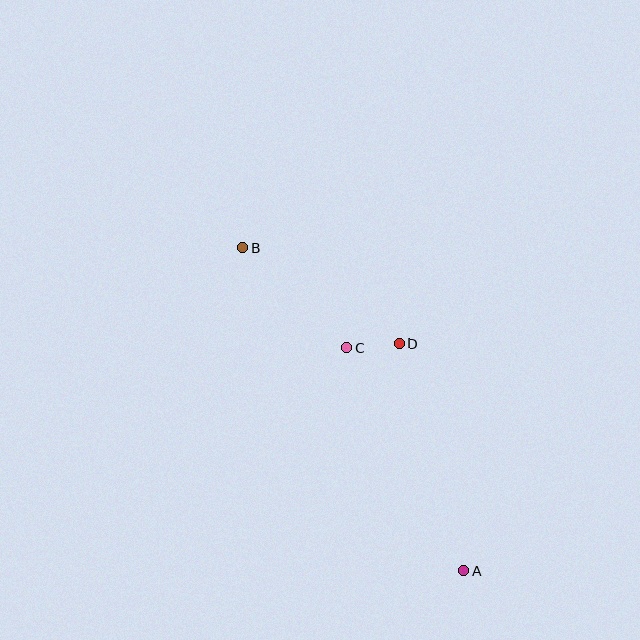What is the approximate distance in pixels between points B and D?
The distance between B and D is approximately 183 pixels.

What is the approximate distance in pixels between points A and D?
The distance between A and D is approximately 236 pixels.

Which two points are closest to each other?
Points C and D are closest to each other.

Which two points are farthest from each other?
Points A and B are farthest from each other.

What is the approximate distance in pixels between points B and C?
The distance between B and C is approximately 144 pixels.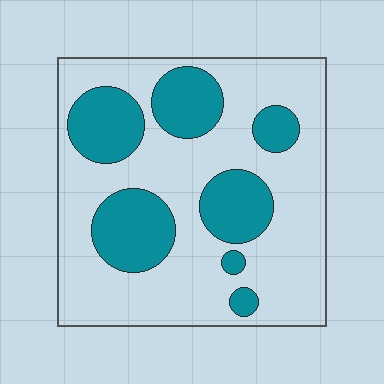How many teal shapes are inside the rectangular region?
7.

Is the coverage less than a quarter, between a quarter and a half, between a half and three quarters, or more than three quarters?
Between a quarter and a half.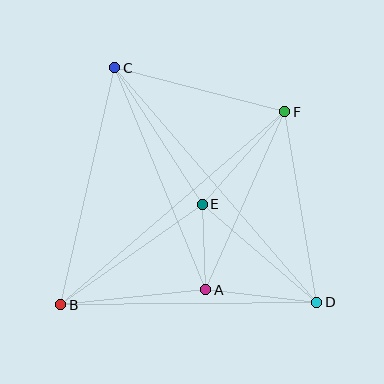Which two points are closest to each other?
Points A and E are closest to each other.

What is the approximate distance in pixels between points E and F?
The distance between E and F is approximately 124 pixels.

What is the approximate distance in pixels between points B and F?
The distance between B and F is approximately 296 pixels.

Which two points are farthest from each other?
Points C and D are farthest from each other.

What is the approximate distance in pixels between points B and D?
The distance between B and D is approximately 256 pixels.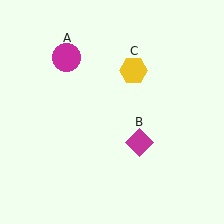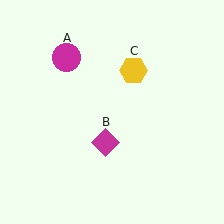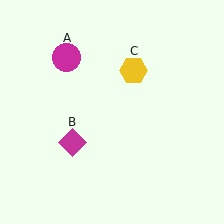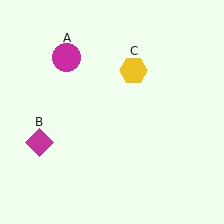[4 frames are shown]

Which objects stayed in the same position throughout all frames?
Magenta circle (object A) and yellow hexagon (object C) remained stationary.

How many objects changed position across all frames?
1 object changed position: magenta diamond (object B).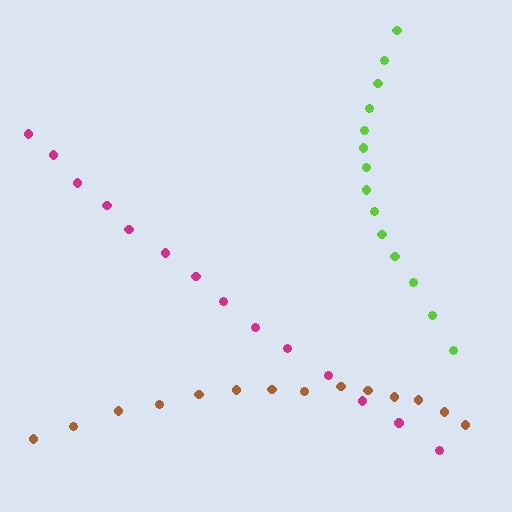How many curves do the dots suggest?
There are 3 distinct paths.